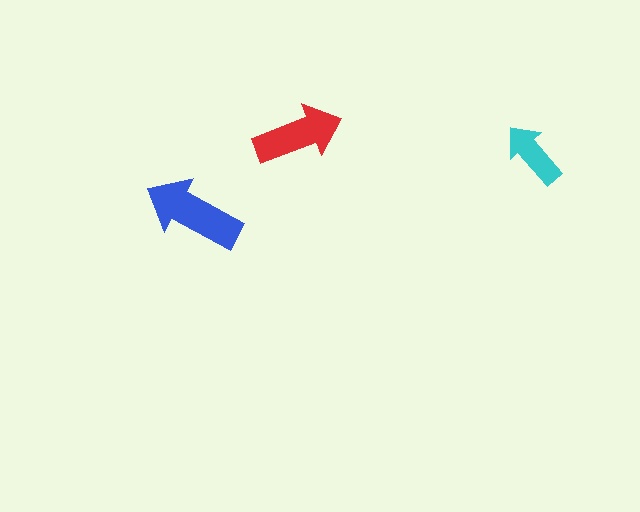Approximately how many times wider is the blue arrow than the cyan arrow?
About 1.5 times wider.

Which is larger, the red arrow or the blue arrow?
The blue one.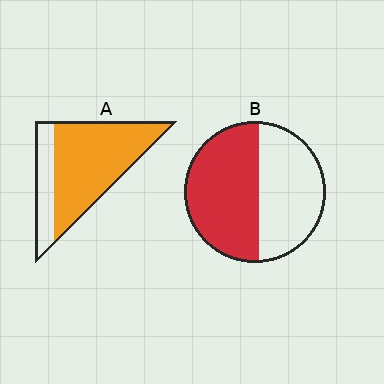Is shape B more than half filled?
Roughly half.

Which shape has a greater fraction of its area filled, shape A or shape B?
Shape A.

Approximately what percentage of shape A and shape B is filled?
A is approximately 75% and B is approximately 55%.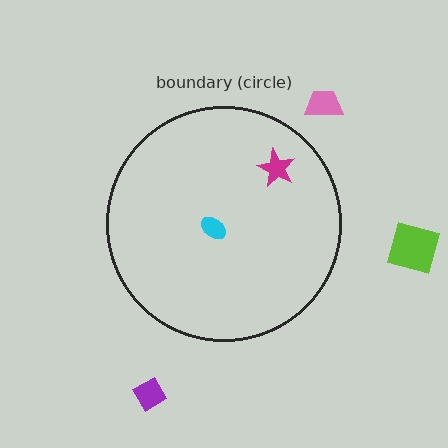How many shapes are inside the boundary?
2 inside, 3 outside.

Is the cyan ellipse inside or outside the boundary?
Inside.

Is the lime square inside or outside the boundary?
Outside.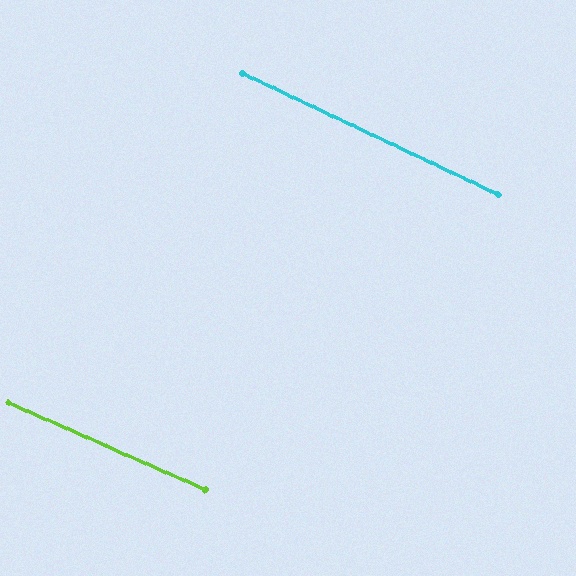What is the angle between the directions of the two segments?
Approximately 2 degrees.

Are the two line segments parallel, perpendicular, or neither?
Parallel — their directions differ by only 1.8°.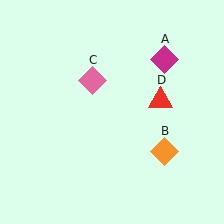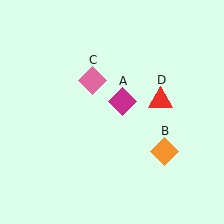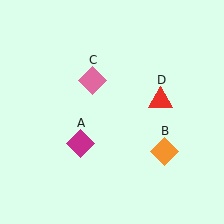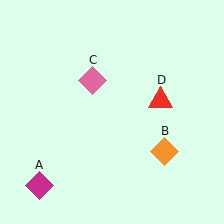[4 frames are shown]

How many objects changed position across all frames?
1 object changed position: magenta diamond (object A).